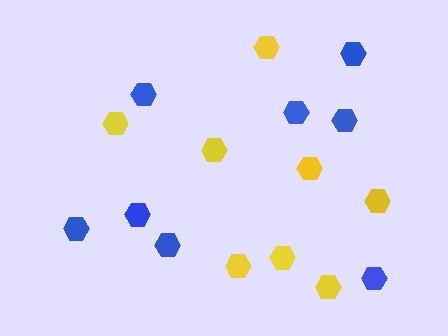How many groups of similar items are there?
There are 2 groups: one group of blue hexagons (8) and one group of yellow hexagons (8).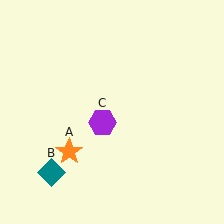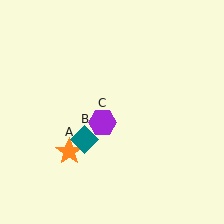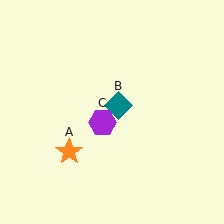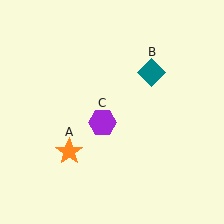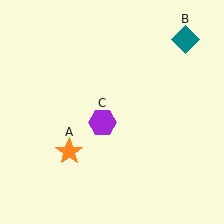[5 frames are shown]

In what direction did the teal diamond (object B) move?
The teal diamond (object B) moved up and to the right.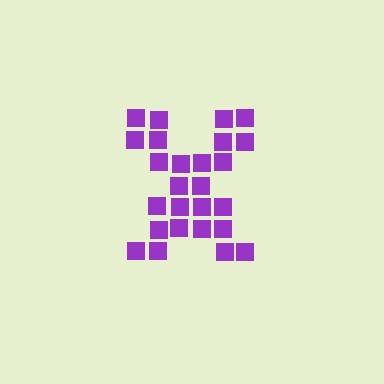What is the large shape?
The large shape is the letter X.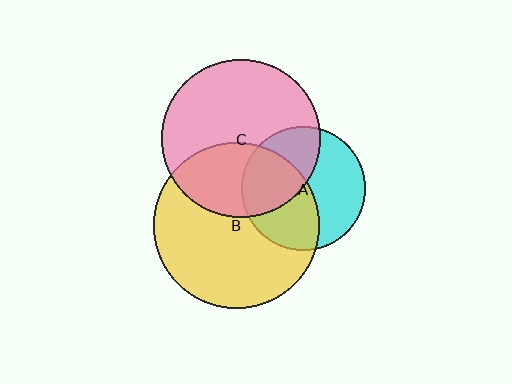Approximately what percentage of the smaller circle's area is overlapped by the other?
Approximately 50%.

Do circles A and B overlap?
Yes.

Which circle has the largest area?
Circle B (yellow).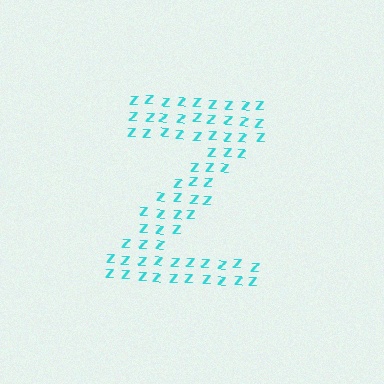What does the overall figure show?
The overall figure shows the letter Z.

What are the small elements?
The small elements are letter Z's.